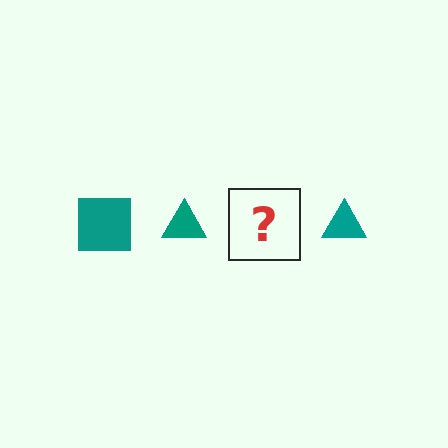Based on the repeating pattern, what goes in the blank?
The blank should be a teal square.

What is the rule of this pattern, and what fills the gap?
The rule is that the pattern cycles through square, triangle shapes in teal. The gap should be filled with a teal square.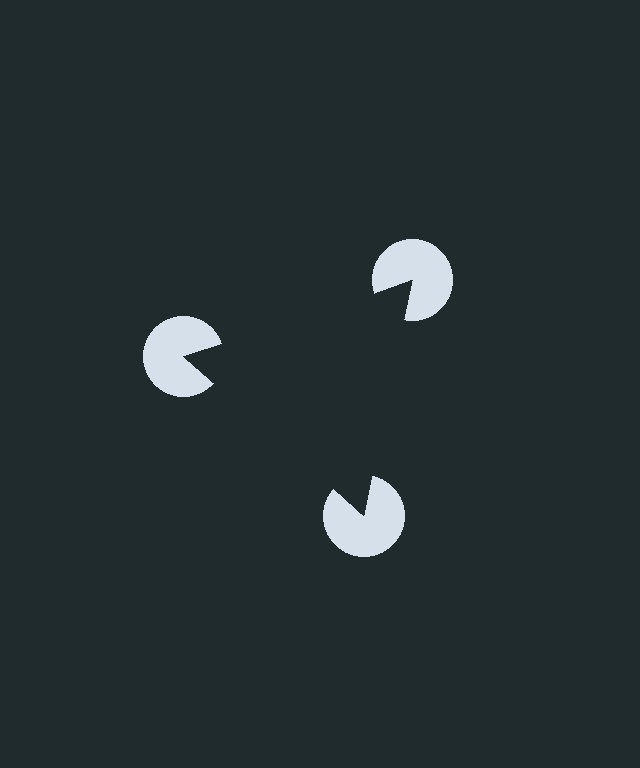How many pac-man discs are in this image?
There are 3 — one at each vertex of the illusory triangle.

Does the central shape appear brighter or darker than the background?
It typically appears slightly darker than the background, even though no actual brightness change is drawn.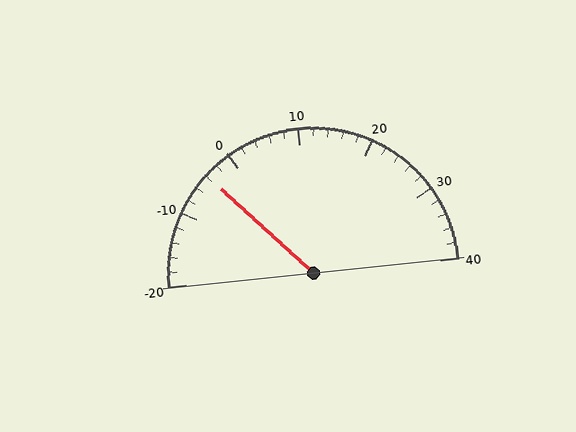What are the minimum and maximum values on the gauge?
The gauge ranges from -20 to 40.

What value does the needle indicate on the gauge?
The needle indicates approximately -4.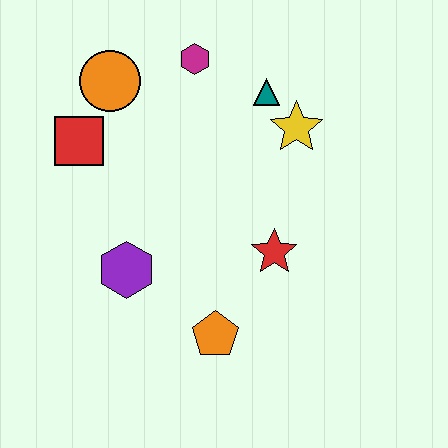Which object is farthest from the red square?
The orange pentagon is farthest from the red square.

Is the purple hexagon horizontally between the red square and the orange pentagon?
Yes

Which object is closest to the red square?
The orange circle is closest to the red square.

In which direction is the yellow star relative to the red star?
The yellow star is above the red star.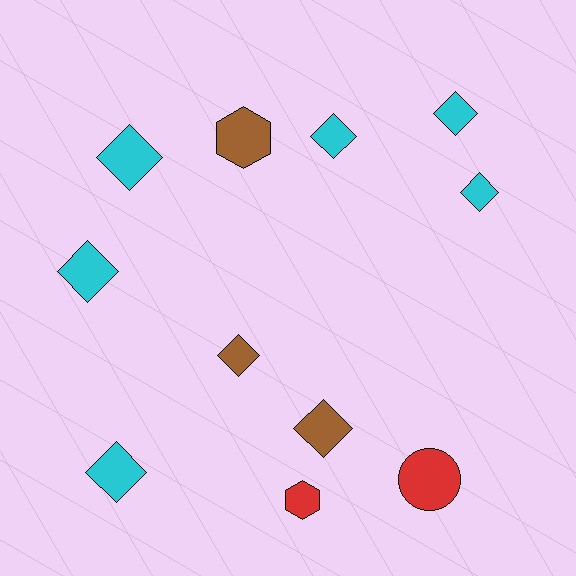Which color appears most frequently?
Cyan, with 6 objects.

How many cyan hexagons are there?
There are no cyan hexagons.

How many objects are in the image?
There are 11 objects.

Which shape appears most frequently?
Diamond, with 8 objects.